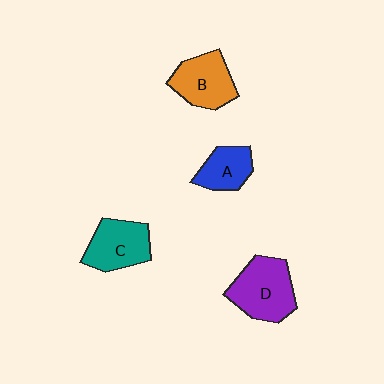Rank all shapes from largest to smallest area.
From largest to smallest: D (purple), C (teal), B (orange), A (blue).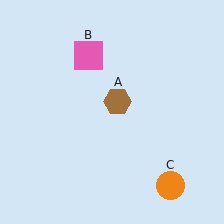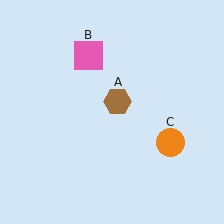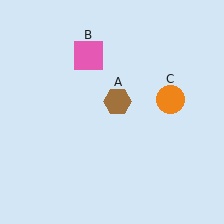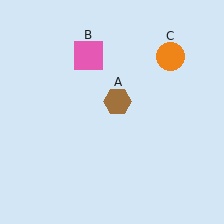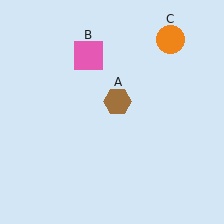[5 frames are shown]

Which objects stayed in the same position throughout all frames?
Brown hexagon (object A) and pink square (object B) remained stationary.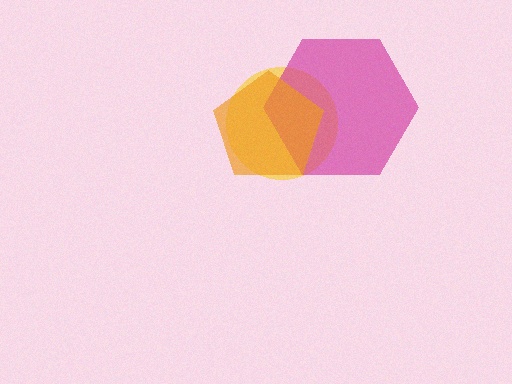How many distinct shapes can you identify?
There are 3 distinct shapes: a yellow circle, a magenta hexagon, an orange pentagon.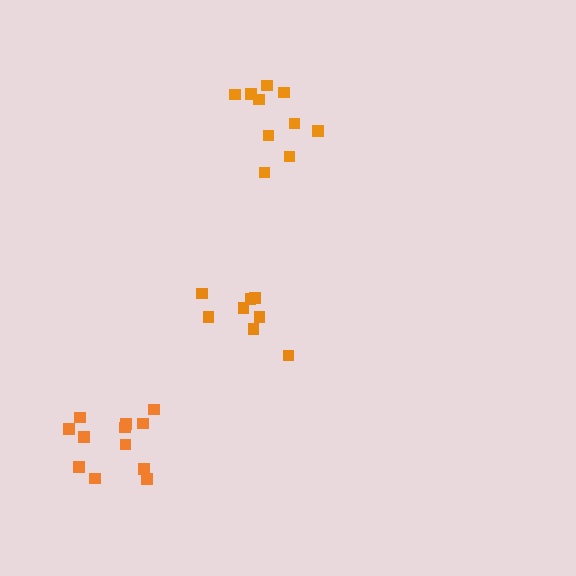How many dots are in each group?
Group 1: 8 dots, Group 2: 10 dots, Group 3: 12 dots (30 total).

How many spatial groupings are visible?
There are 3 spatial groupings.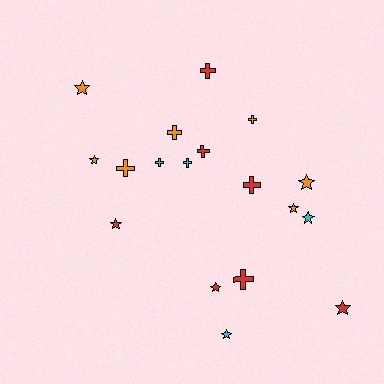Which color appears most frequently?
Orange, with 7 objects.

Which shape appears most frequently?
Cross, with 9 objects.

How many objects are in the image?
There are 18 objects.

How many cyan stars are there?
There are 2 cyan stars.